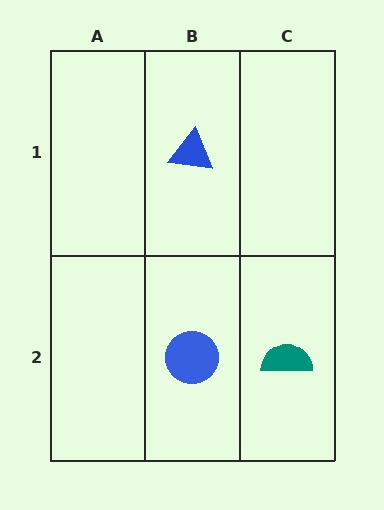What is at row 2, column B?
A blue circle.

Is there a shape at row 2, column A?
No, that cell is empty.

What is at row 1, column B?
A blue triangle.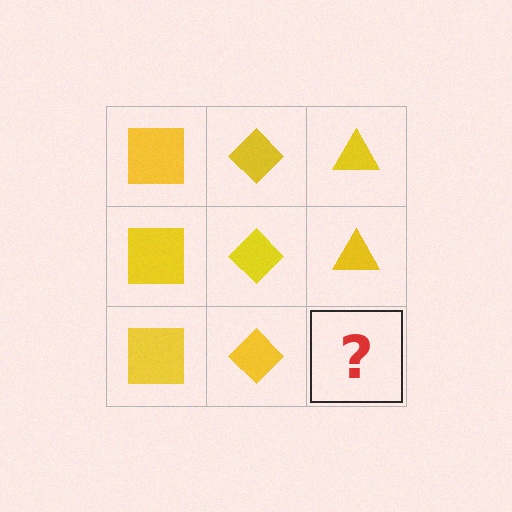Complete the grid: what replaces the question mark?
The question mark should be replaced with a yellow triangle.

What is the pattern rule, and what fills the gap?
The rule is that each column has a consistent shape. The gap should be filled with a yellow triangle.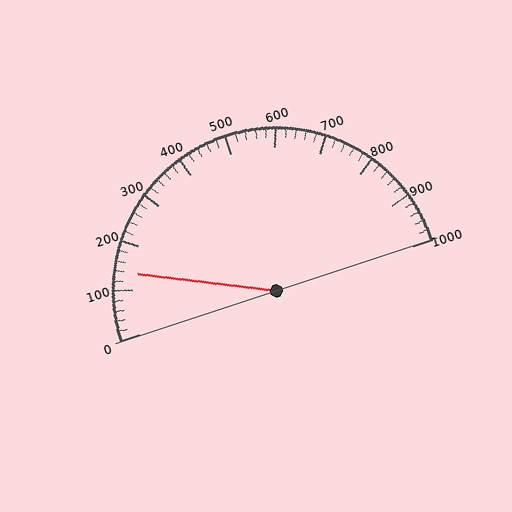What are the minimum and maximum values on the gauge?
The gauge ranges from 0 to 1000.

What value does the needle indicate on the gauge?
The needle indicates approximately 140.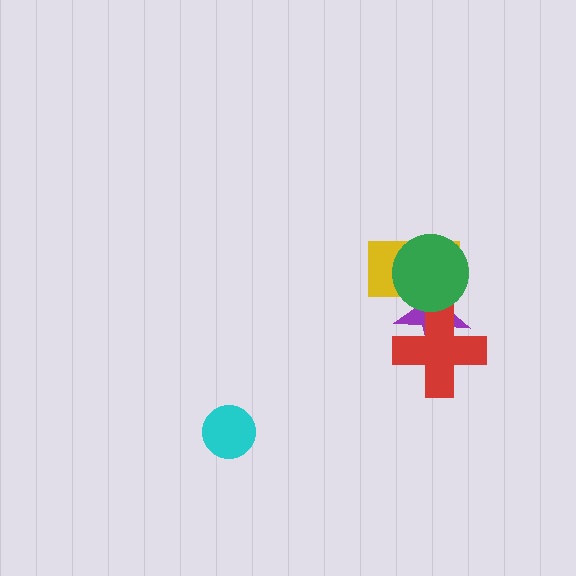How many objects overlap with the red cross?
1 object overlaps with the red cross.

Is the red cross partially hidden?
No, no other shape covers it.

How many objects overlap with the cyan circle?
0 objects overlap with the cyan circle.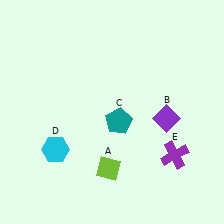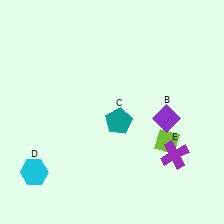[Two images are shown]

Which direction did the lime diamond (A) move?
The lime diamond (A) moved right.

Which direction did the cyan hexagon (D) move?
The cyan hexagon (D) moved down.